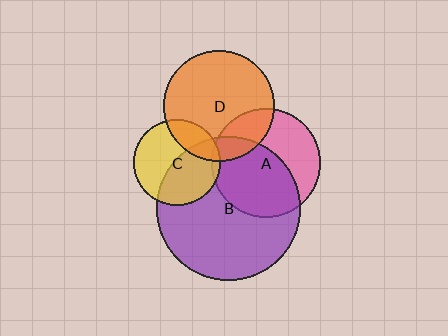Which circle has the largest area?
Circle B (purple).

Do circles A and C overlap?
Yes.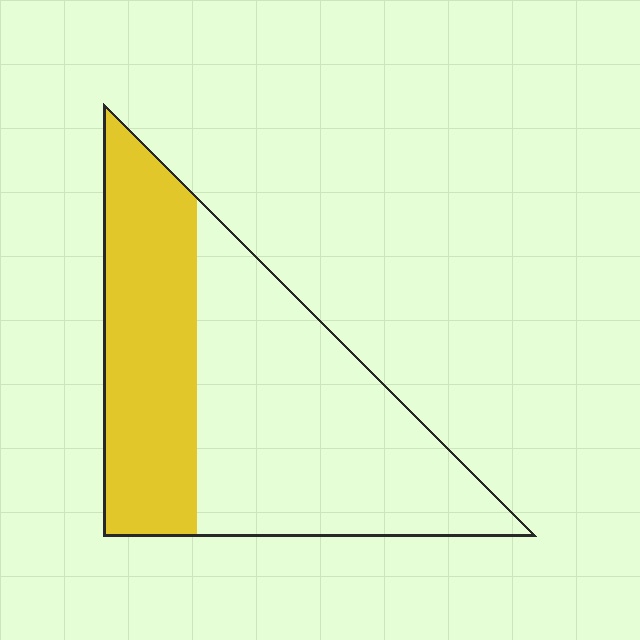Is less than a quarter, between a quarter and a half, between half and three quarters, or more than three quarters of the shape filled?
Between a quarter and a half.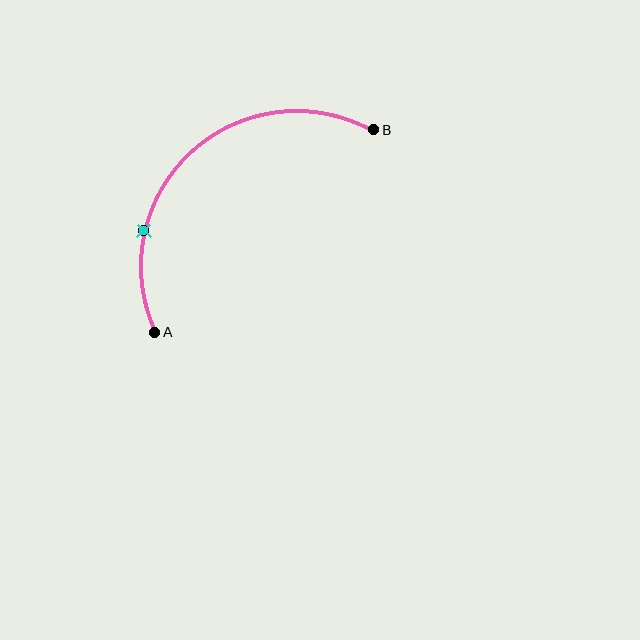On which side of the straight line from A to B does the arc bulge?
The arc bulges above and to the left of the straight line connecting A and B.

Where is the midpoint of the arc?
The arc midpoint is the point on the curve farthest from the straight line joining A and B. It sits above and to the left of that line.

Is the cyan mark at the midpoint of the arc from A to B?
No. The cyan mark lies on the arc but is closer to endpoint A. The arc midpoint would be at the point on the curve equidistant along the arc from both A and B.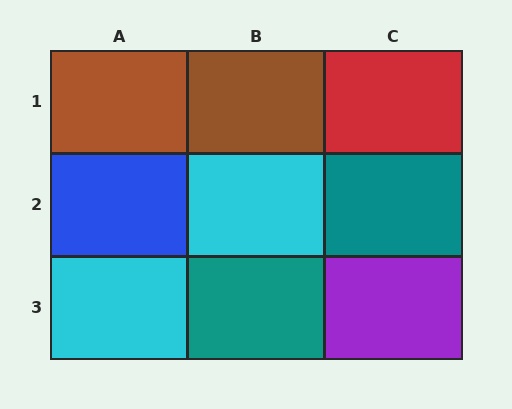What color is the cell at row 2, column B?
Cyan.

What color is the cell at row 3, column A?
Cyan.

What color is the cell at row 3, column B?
Teal.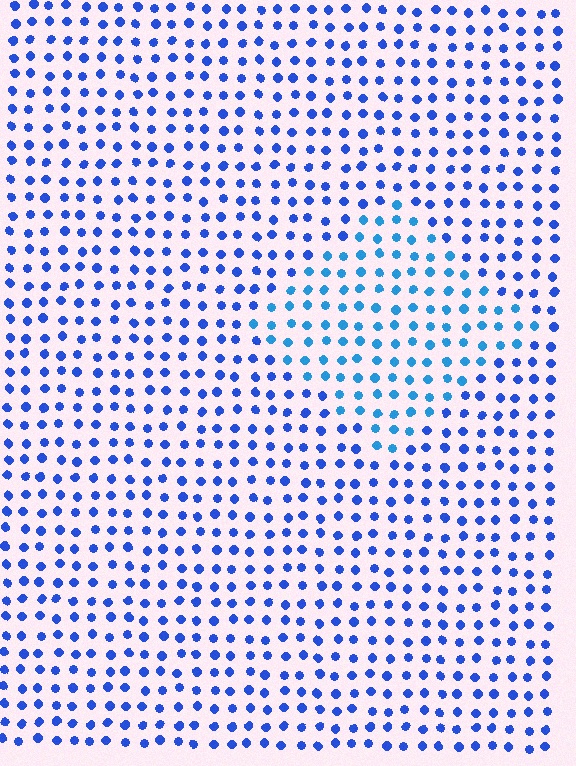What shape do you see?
I see a diamond.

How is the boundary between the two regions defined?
The boundary is defined purely by a slight shift in hue (about 24 degrees). Spacing, size, and orientation are identical on both sides.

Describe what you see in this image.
The image is filled with small blue elements in a uniform arrangement. A diamond-shaped region is visible where the elements are tinted to a slightly different hue, forming a subtle color boundary.